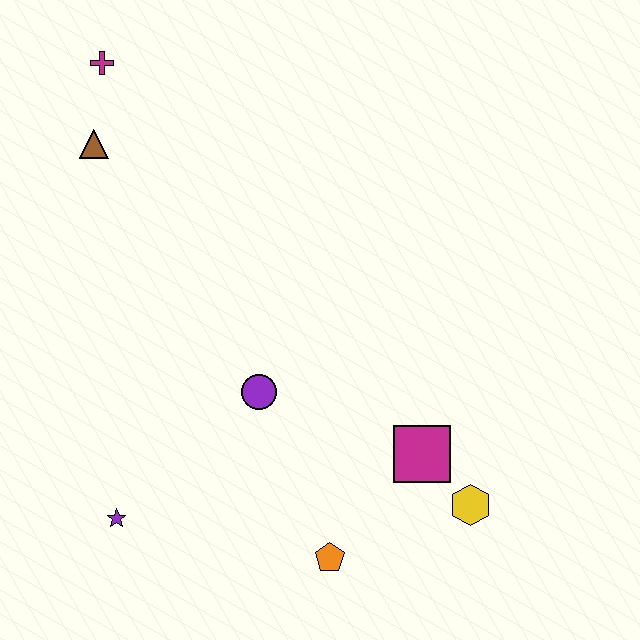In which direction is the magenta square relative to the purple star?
The magenta square is to the right of the purple star.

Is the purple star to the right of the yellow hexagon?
No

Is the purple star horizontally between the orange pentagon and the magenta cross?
Yes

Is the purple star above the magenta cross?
No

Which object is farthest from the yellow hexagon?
The magenta cross is farthest from the yellow hexagon.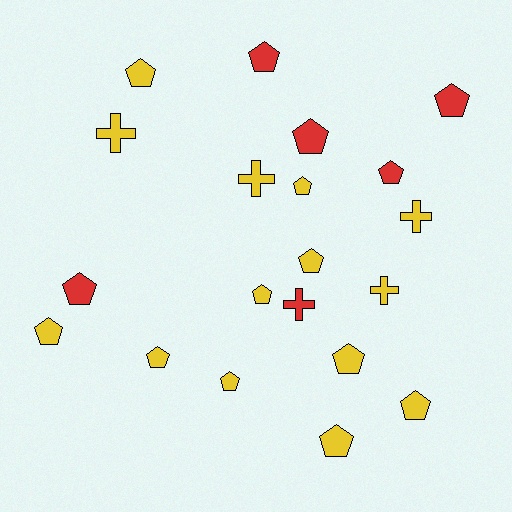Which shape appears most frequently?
Pentagon, with 15 objects.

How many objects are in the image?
There are 20 objects.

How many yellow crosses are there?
There are 4 yellow crosses.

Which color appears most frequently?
Yellow, with 14 objects.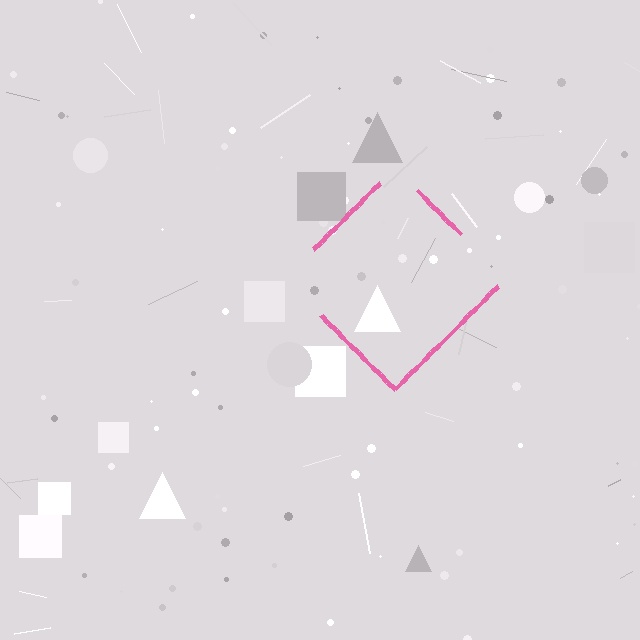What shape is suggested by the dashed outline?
The dashed outline suggests a diamond.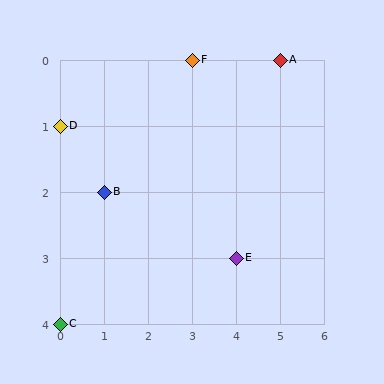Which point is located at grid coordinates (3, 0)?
Point F is at (3, 0).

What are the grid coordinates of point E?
Point E is at grid coordinates (4, 3).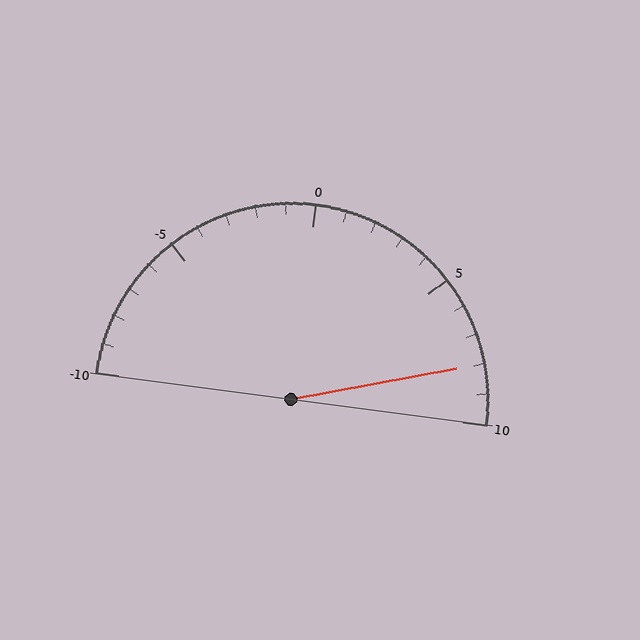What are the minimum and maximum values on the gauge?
The gauge ranges from -10 to 10.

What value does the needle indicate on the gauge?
The needle indicates approximately 8.